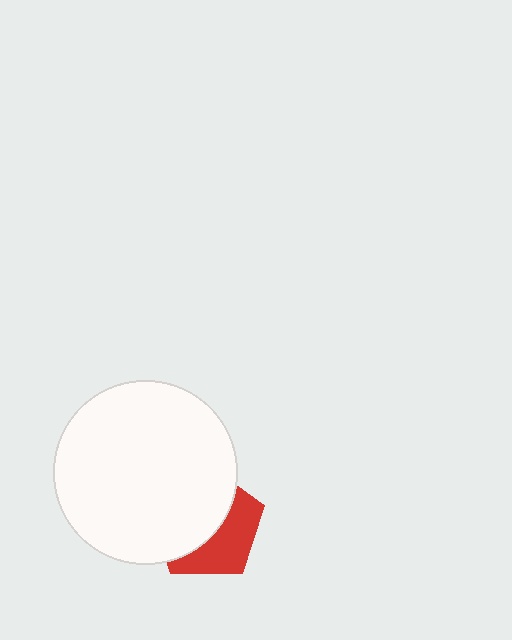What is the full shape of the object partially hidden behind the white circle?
The partially hidden object is a red pentagon.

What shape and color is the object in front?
The object in front is a white circle.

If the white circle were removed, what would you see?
You would see the complete red pentagon.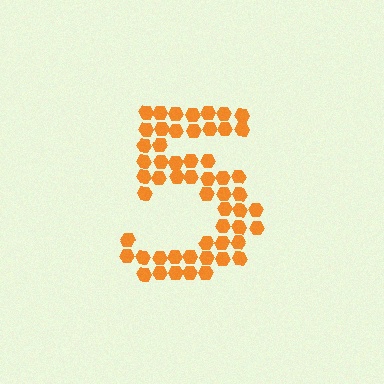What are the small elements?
The small elements are hexagons.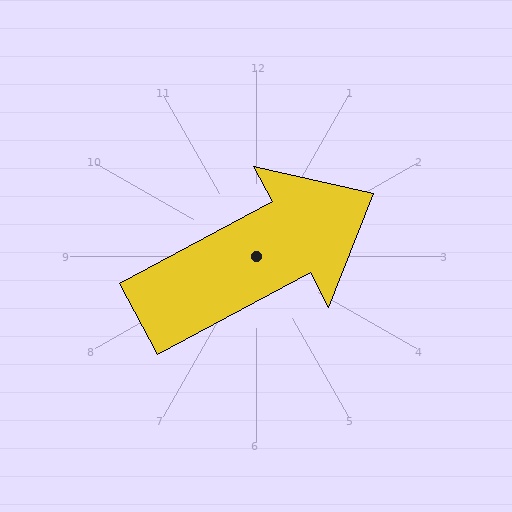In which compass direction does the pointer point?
Northeast.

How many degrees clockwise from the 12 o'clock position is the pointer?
Approximately 62 degrees.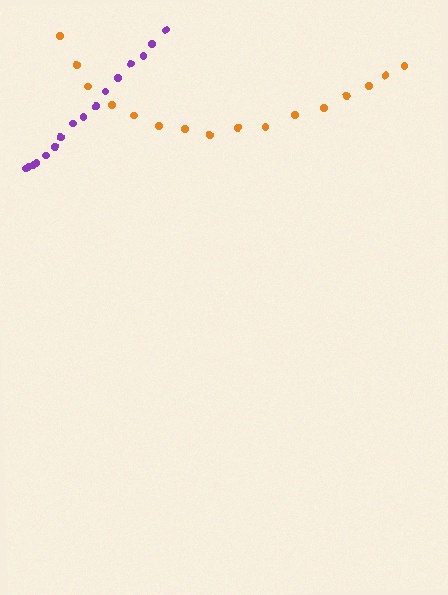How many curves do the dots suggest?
There are 2 distinct paths.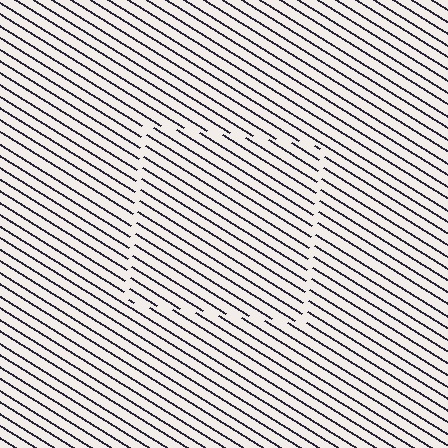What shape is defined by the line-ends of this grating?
An illusory square. The interior of the shape contains the same grating, shifted by half a period — the contour is defined by the phase discontinuity where line-ends from the inner and outer gratings abut.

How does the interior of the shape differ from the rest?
The interior of the shape contains the same grating, shifted by half a period — the contour is defined by the phase discontinuity where line-ends from the inner and outer gratings abut.